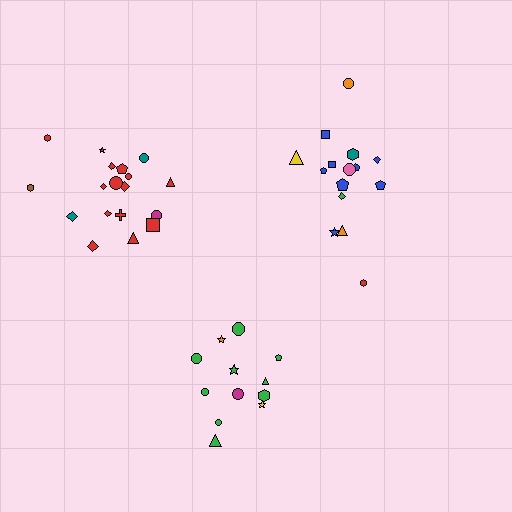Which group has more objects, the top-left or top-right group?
The top-left group.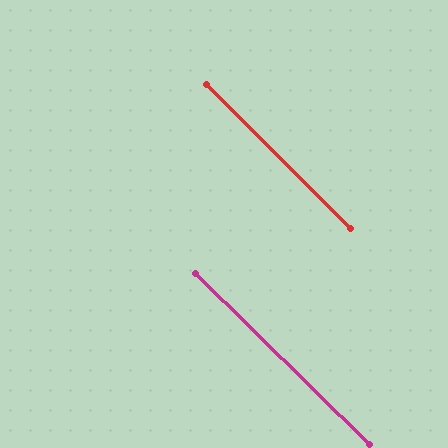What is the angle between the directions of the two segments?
Approximately 0 degrees.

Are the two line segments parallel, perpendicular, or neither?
Parallel — their directions differ by only 0.4°.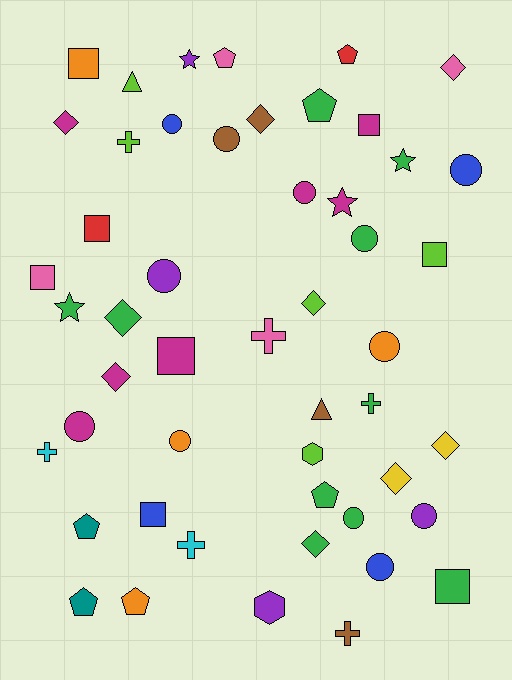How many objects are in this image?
There are 50 objects.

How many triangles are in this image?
There are 2 triangles.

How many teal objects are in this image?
There are 2 teal objects.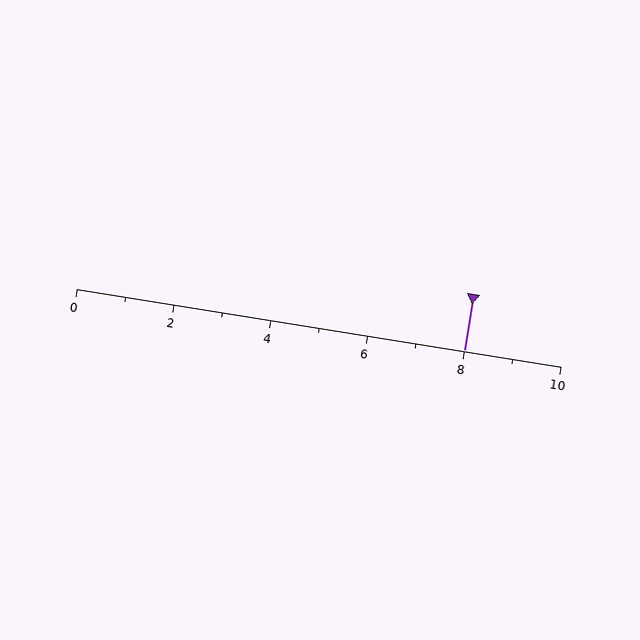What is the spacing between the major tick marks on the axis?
The major ticks are spaced 2 apart.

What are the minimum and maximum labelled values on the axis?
The axis runs from 0 to 10.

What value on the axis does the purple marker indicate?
The marker indicates approximately 8.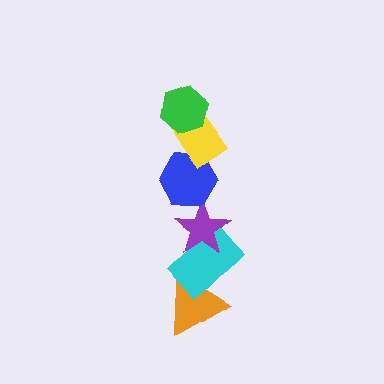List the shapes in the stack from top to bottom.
From top to bottom: the green hexagon, the yellow rectangle, the blue hexagon, the purple star, the cyan rectangle, the orange triangle.